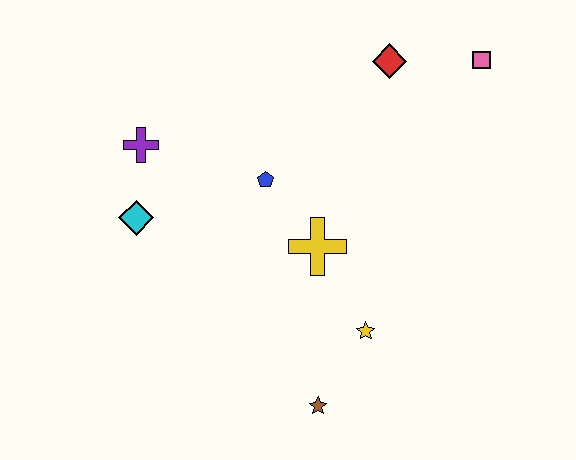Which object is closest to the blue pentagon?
The yellow cross is closest to the blue pentagon.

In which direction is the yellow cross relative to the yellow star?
The yellow cross is above the yellow star.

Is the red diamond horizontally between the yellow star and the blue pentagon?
No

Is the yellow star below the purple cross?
Yes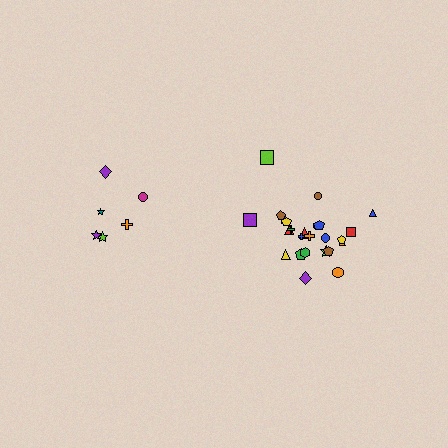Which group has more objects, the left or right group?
The right group.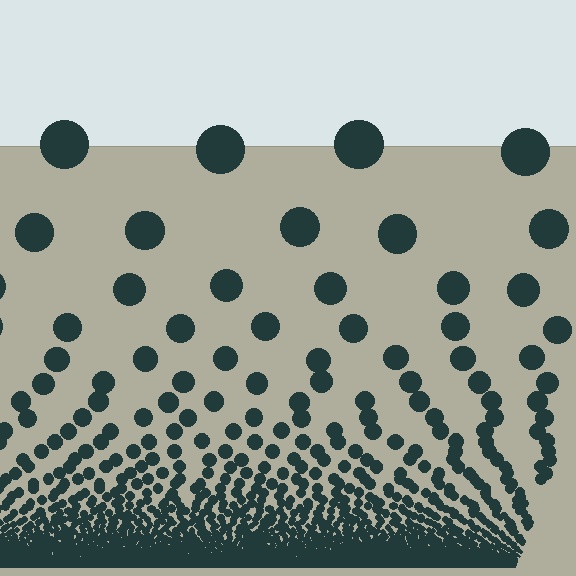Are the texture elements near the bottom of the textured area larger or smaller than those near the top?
Smaller. The gradient is inverted — elements near the bottom are smaller and denser.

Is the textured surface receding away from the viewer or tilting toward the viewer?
The surface appears to tilt toward the viewer. Texture elements get larger and sparser toward the top.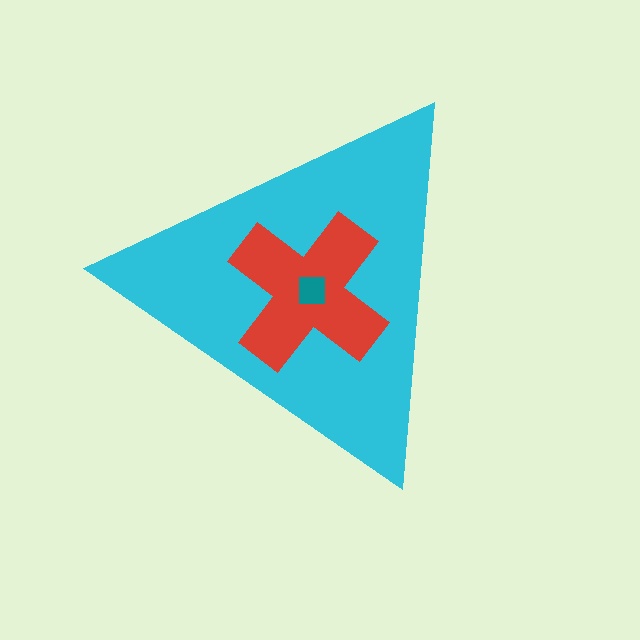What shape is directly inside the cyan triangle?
The red cross.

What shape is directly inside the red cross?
The teal square.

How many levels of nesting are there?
3.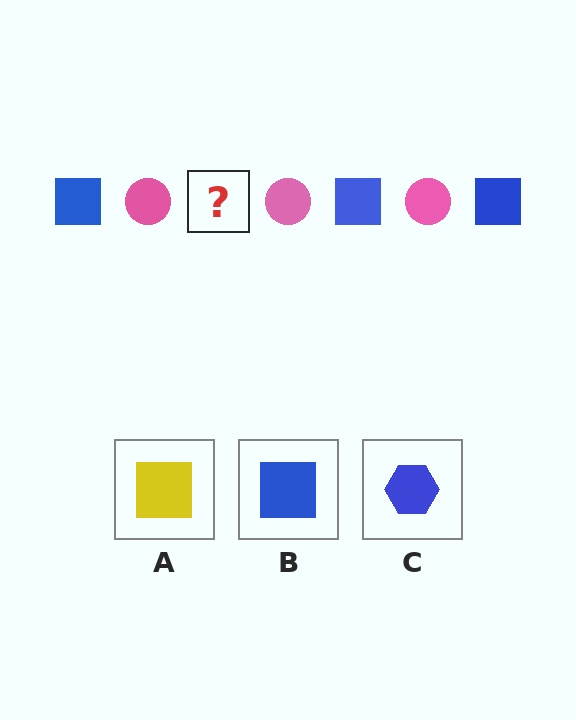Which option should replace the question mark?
Option B.